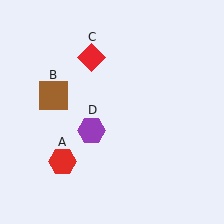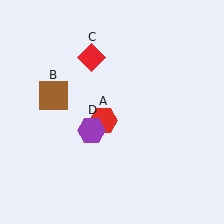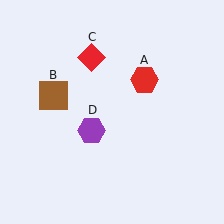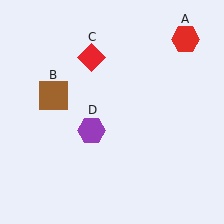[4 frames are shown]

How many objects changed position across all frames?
1 object changed position: red hexagon (object A).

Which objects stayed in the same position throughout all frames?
Brown square (object B) and red diamond (object C) and purple hexagon (object D) remained stationary.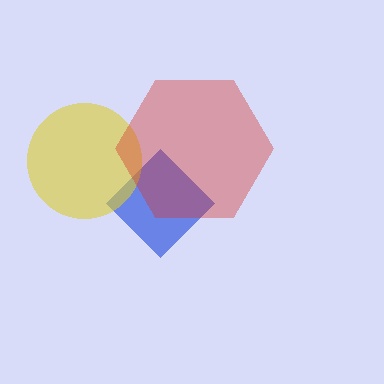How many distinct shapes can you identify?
There are 3 distinct shapes: a blue diamond, a yellow circle, a red hexagon.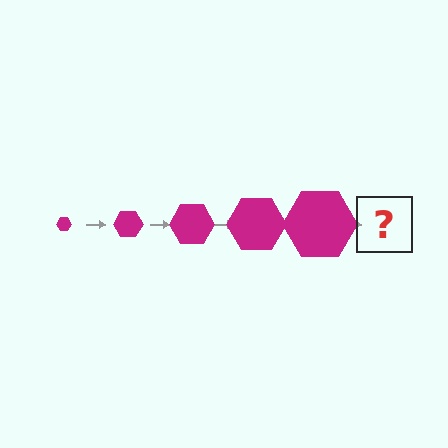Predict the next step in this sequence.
The next step is a magenta hexagon, larger than the previous one.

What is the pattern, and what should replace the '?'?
The pattern is that the hexagon gets progressively larger each step. The '?' should be a magenta hexagon, larger than the previous one.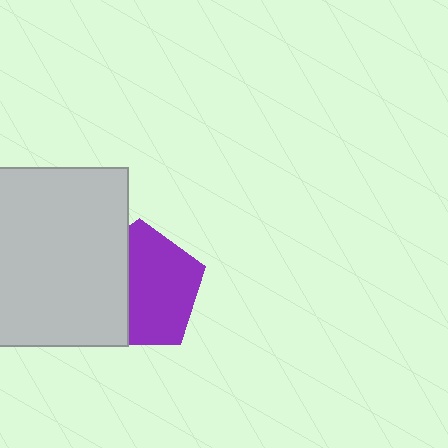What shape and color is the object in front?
The object in front is a light gray square.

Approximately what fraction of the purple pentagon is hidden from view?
Roughly 39% of the purple pentagon is hidden behind the light gray square.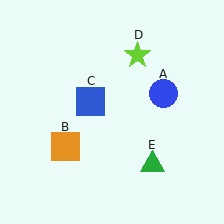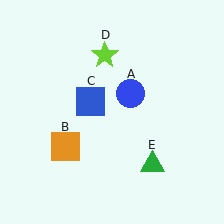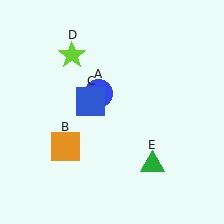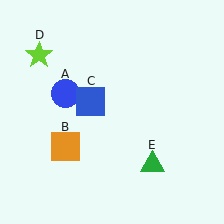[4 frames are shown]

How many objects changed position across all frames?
2 objects changed position: blue circle (object A), lime star (object D).